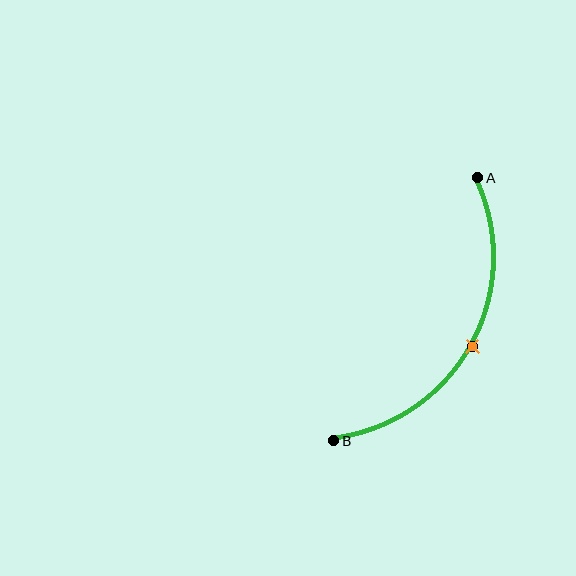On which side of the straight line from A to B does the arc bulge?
The arc bulges to the right of the straight line connecting A and B.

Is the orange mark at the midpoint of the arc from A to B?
Yes. The orange mark lies on the arc at equal arc-length from both A and B — it is the arc midpoint.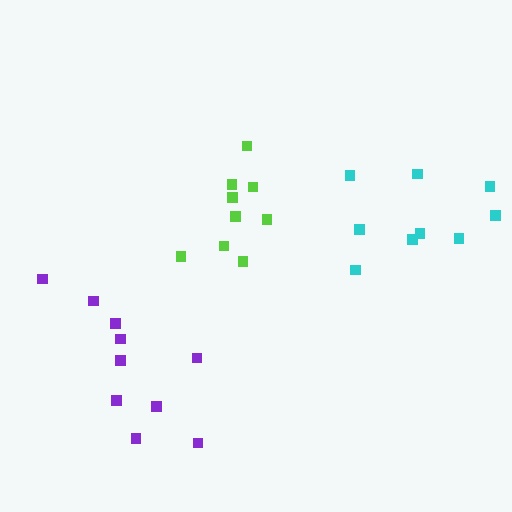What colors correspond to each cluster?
The clusters are colored: lime, purple, cyan.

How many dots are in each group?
Group 1: 9 dots, Group 2: 10 dots, Group 3: 9 dots (28 total).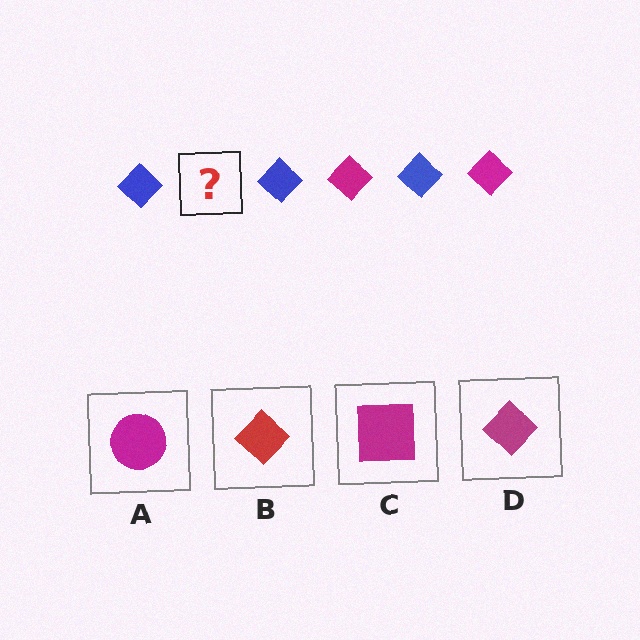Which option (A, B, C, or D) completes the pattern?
D.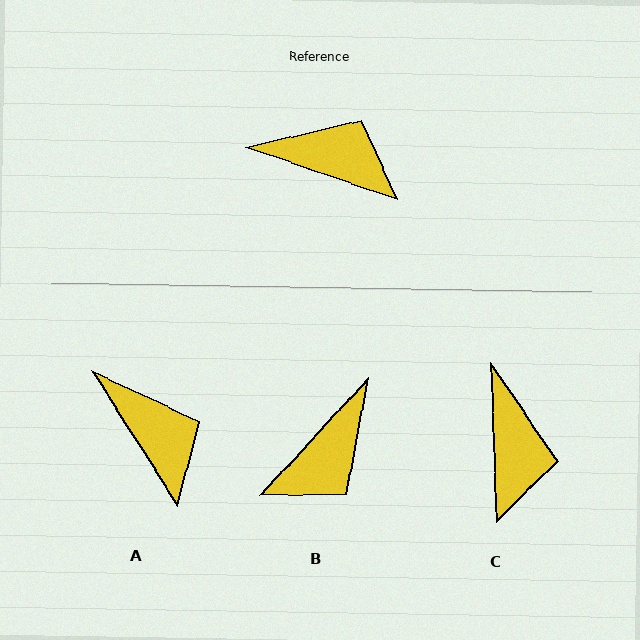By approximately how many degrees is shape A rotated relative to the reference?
Approximately 38 degrees clockwise.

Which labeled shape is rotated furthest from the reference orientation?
B, about 113 degrees away.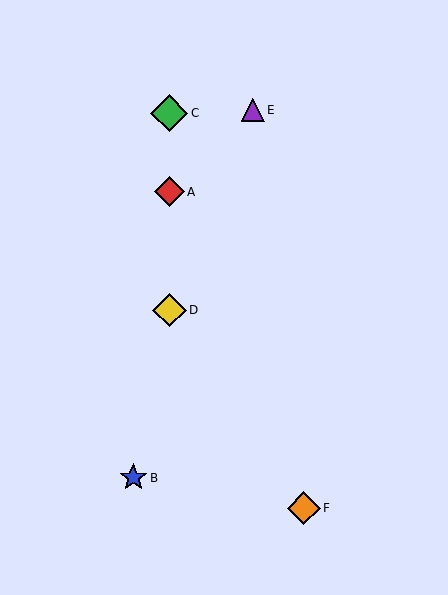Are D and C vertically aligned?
Yes, both are at x≈169.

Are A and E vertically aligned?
No, A is at x≈169 and E is at x≈253.